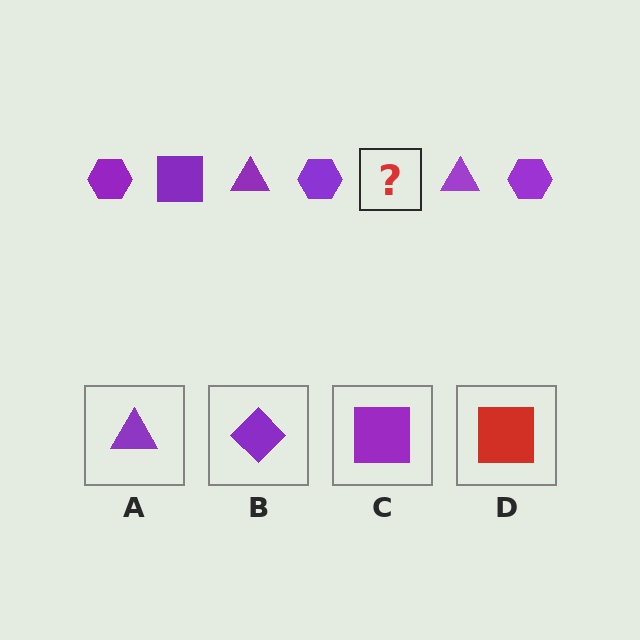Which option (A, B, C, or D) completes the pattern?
C.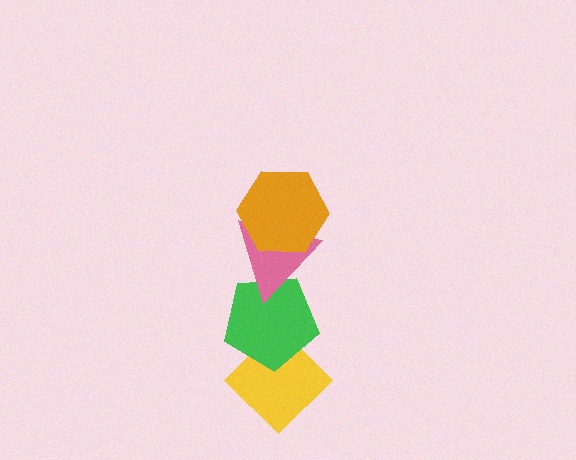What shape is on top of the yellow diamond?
The green pentagon is on top of the yellow diamond.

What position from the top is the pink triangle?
The pink triangle is 2nd from the top.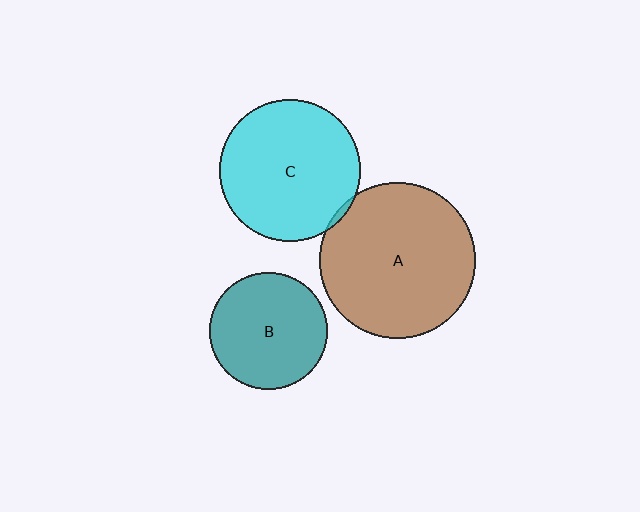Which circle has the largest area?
Circle A (brown).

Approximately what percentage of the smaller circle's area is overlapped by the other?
Approximately 5%.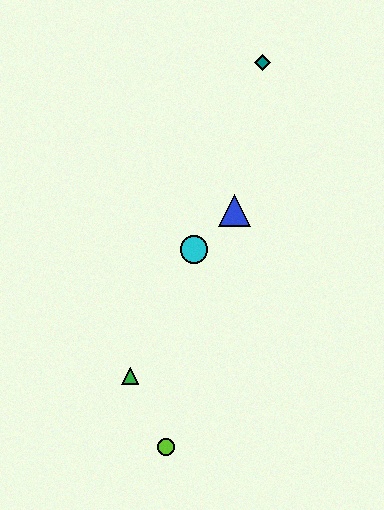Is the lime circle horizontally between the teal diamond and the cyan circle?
No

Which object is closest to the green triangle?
The lime circle is closest to the green triangle.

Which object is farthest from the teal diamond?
The lime circle is farthest from the teal diamond.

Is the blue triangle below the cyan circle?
No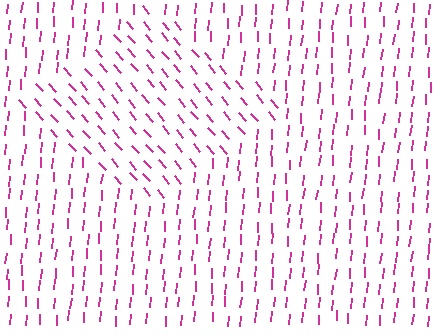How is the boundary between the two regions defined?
The boundary is defined purely by a change in line orientation (approximately 45 degrees difference). All lines are the same color and thickness.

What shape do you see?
I see a diamond.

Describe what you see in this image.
The image is filled with small magenta line segments. A diamond region in the image has lines oriented differently from the surrounding lines, creating a visible texture boundary.